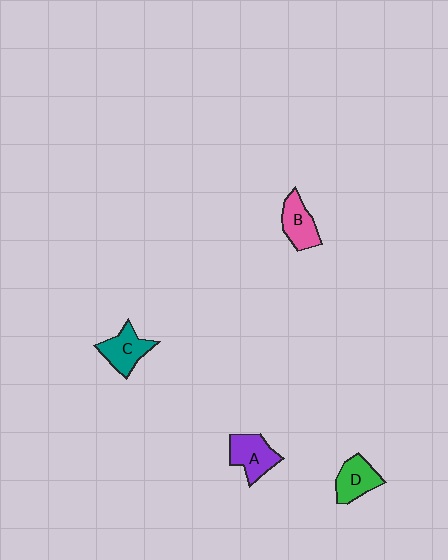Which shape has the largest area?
Shape A (purple).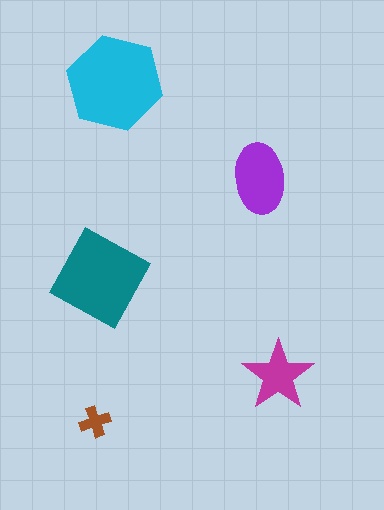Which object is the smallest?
The brown cross.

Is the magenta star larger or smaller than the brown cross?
Larger.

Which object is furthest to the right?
The magenta star is rightmost.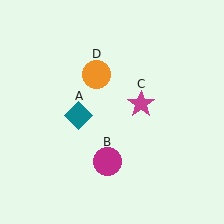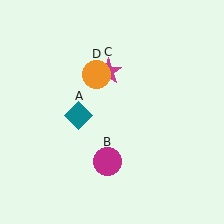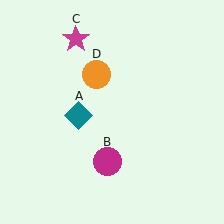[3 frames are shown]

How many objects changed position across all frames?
1 object changed position: magenta star (object C).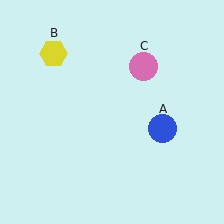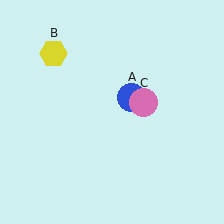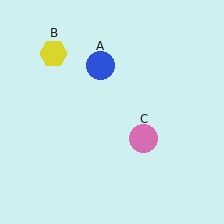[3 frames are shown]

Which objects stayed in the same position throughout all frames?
Yellow hexagon (object B) remained stationary.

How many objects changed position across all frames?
2 objects changed position: blue circle (object A), pink circle (object C).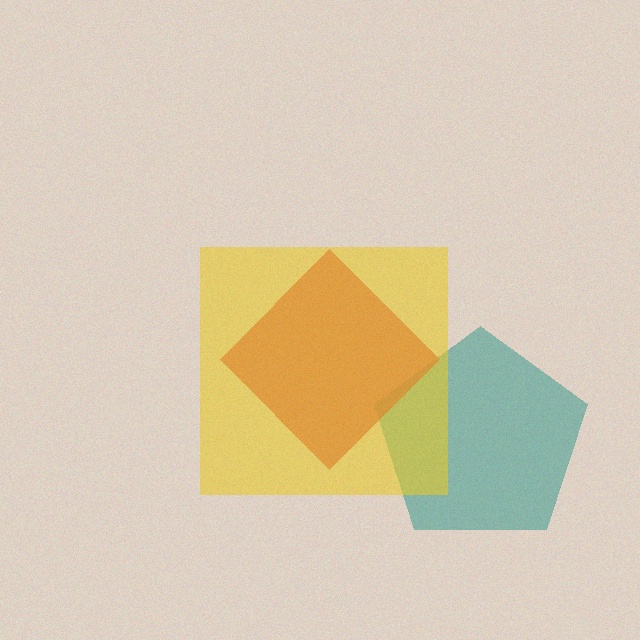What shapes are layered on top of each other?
The layered shapes are: a teal pentagon, a red diamond, a yellow square.